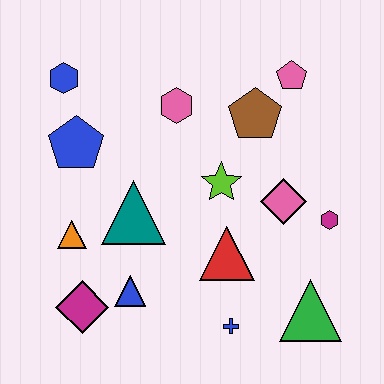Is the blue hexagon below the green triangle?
No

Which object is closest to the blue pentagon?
The blue hexagon is closest to the blue pentagon.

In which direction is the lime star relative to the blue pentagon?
The lime star is to the right of the blue pentagon.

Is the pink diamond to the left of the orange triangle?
No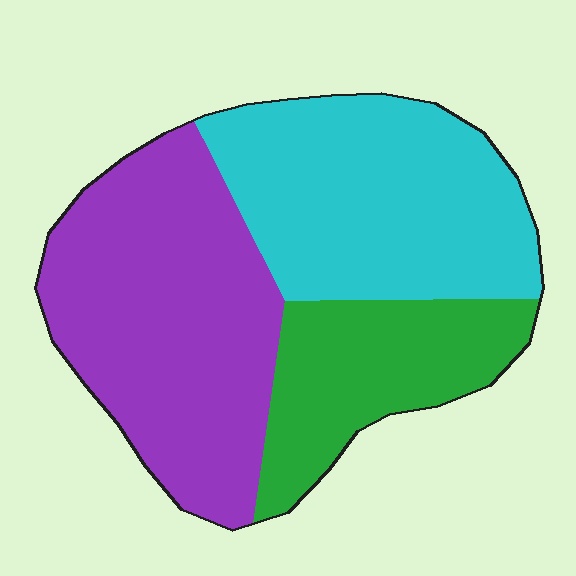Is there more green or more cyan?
Cyan.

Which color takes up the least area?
Green, at roughly 20%.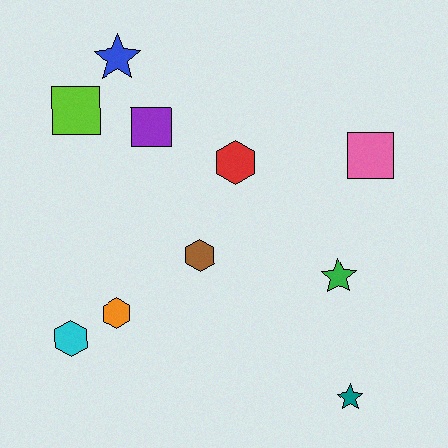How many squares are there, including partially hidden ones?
There are 3 squares.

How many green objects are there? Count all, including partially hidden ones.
There is 1 green object.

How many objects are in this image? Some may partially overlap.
There are 10 objects.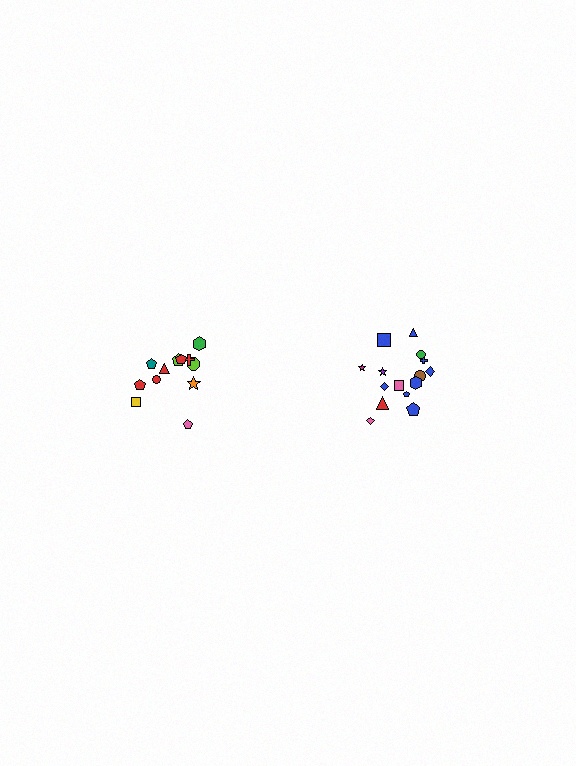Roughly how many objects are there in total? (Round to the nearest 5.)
Roughly 25 objects in total.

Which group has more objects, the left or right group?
The right group.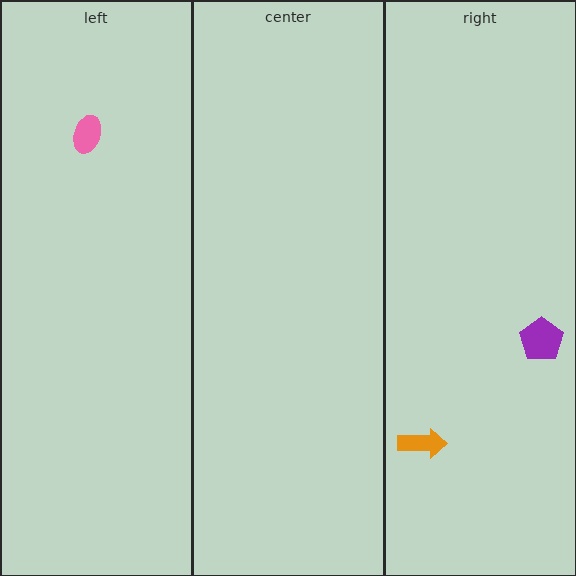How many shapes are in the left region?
1.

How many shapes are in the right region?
2.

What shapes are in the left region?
The pink ellipse.